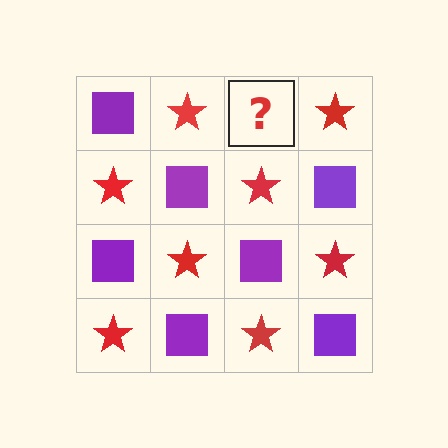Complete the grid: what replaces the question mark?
The question mark should be replaced with a purple square.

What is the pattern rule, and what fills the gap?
The rule is that it alternates purple square and red star in a checkerboard pattern. The gap should be filled with a purple square.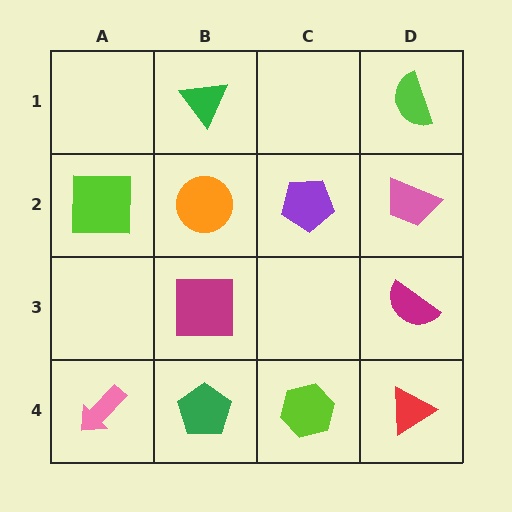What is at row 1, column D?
A lime semicircle.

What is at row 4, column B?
A green pentagon.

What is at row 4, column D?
A red triangle.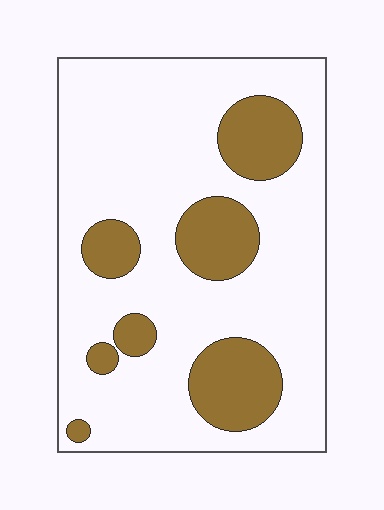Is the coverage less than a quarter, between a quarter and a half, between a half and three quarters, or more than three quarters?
Less than a quarter.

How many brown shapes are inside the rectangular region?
7.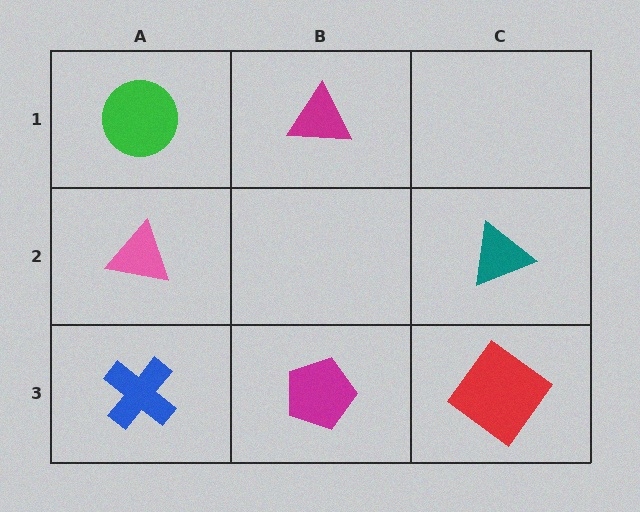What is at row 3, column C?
A red diamond.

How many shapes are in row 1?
2 shapes.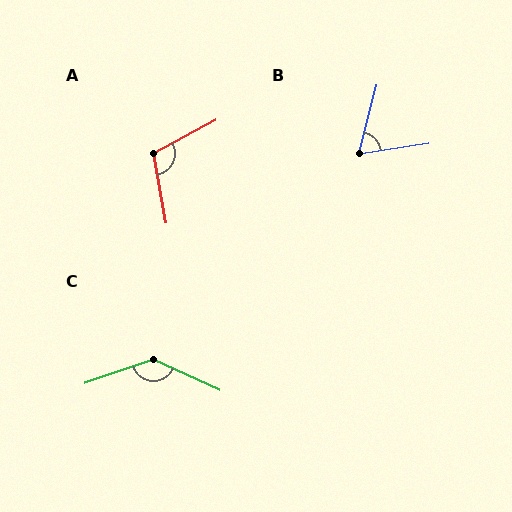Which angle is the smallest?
B, at approximately 68 degrees.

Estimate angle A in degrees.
Approximately 108 degrees.